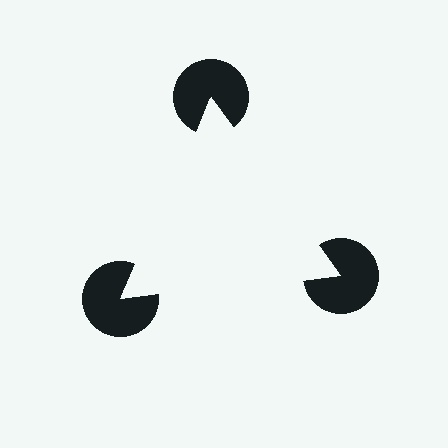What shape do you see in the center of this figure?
An illusory triangle — its edges are inferred from the aligned wedge cuts in the pac-man discs, not physically drawn.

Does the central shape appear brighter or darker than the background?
It typically appears slightly brighter than the background, even though no actual brightness change is drawn.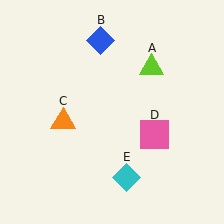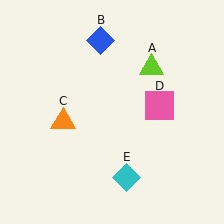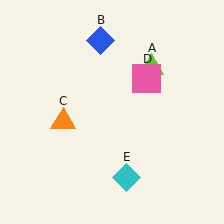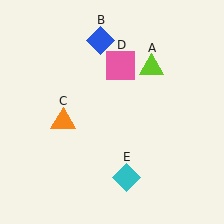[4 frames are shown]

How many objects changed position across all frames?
1 object changed position: pink square (object D).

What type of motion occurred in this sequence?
The pink square (object D) rotated counterclockwise around the center of the scene.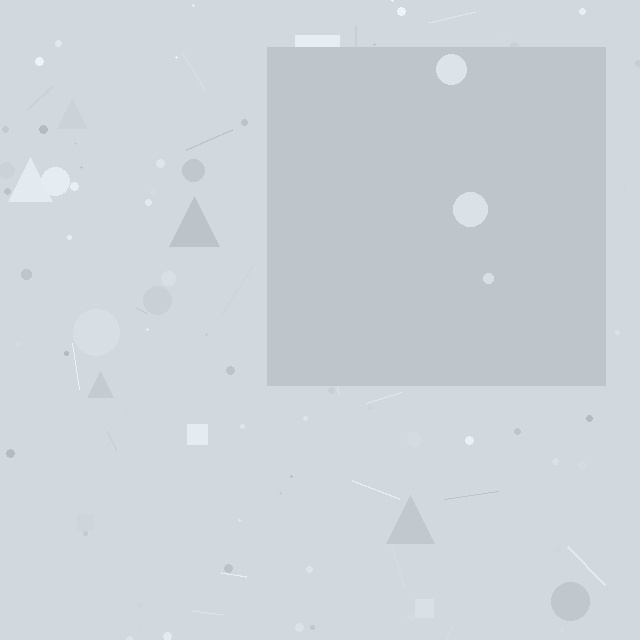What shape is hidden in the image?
A square is hidden in the image.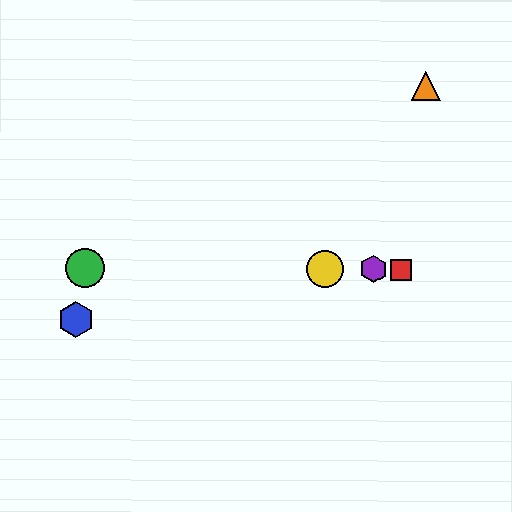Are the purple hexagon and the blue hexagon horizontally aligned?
No, the purple hexagon is at y≈269 and the blue hexagon is at y≈319.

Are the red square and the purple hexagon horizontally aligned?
Yes, both are at y≈269.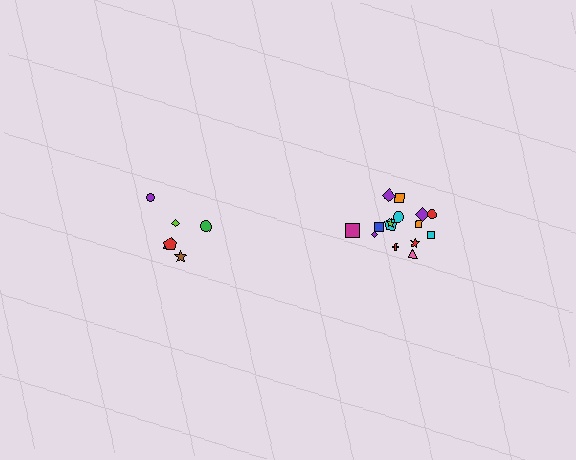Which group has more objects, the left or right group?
The right group.